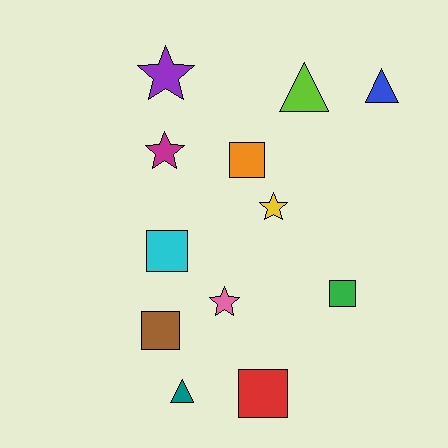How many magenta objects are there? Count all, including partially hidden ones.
There is 1 magenta object.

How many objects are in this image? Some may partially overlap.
There are 12 objects.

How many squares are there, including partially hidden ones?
There are 5 squares.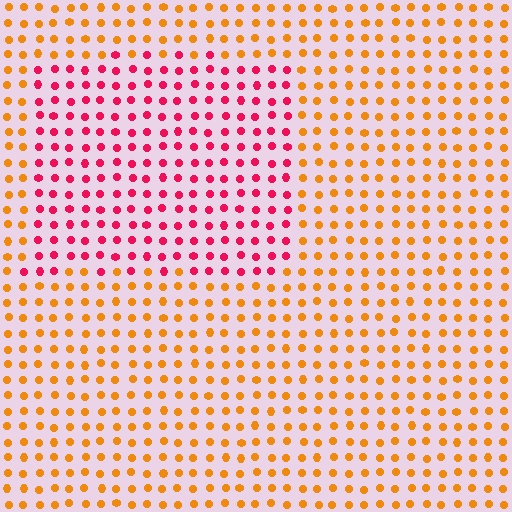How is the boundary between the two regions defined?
The boundary is defined purely by a slight shift in hue (about 52 degrees). Spacing, size, and orientation are identical on both sides.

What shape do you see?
I see a rectangle.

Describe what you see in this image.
The image is filled with small orange elements in a uniform arrangement. A rectangle-shaped region is visible where the elements are tinted to a slightly different hue, forming a subtle color boundary.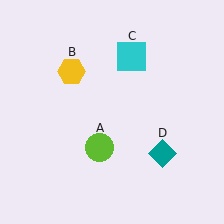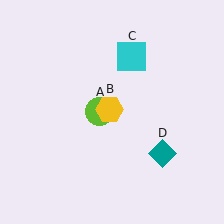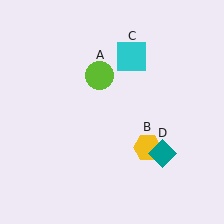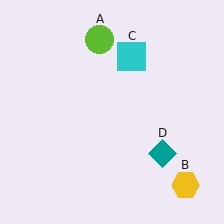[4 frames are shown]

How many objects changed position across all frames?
2 objects changed position: lime circle (object A), yellow hexagon (object B).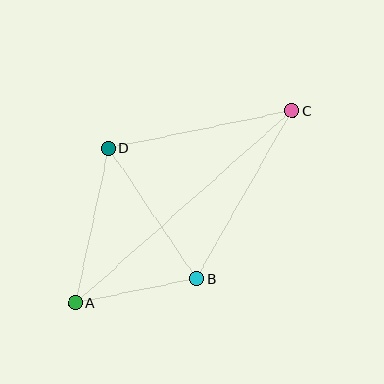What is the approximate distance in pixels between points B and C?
The distance between B and C is approximately 193 pixels.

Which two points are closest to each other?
Points A and B are closest to each other.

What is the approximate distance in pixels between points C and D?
The distance between C and D is approximately 188 pixels.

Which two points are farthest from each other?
Points A and C are farthest from each other.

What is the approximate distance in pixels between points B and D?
The distance between B and D is approximately 157 pixels.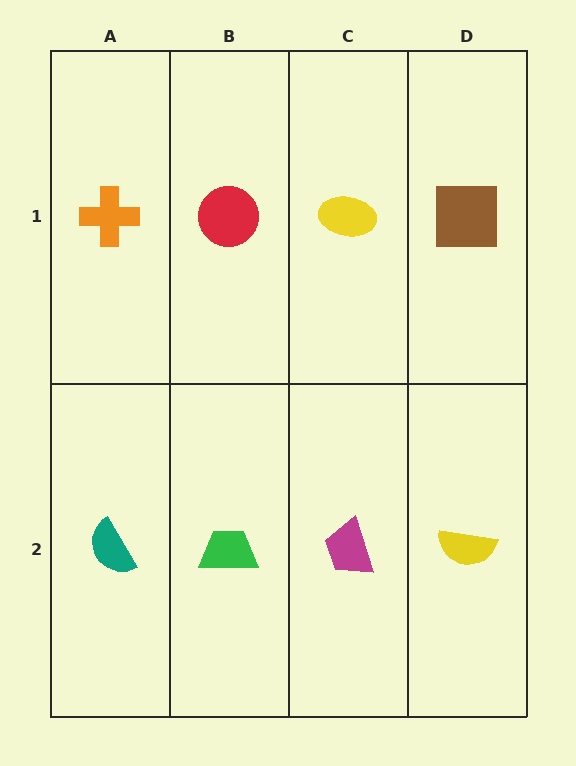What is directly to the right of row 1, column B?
A yellow ellipse.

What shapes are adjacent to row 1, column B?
A green trapezoid (row 2, column B), an orange cross (row 1, column A), a yellow ellipse (row 1, column C).